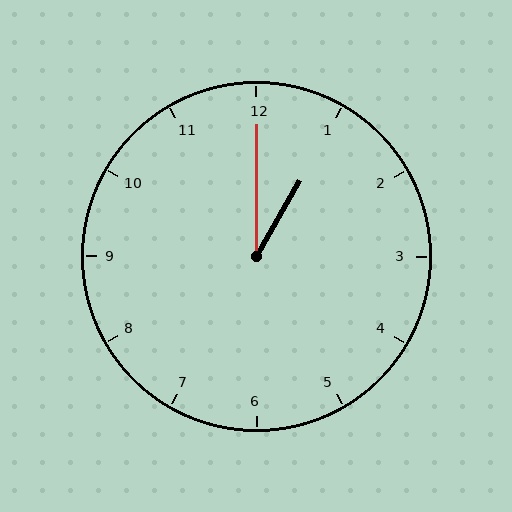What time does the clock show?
1:00.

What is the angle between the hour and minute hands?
Approximately 30 degrees.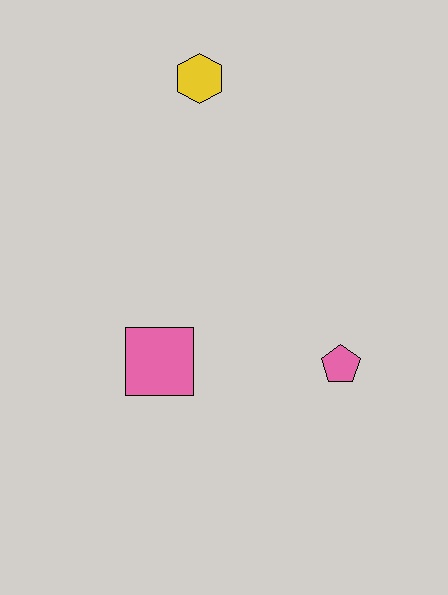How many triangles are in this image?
There are no triangles.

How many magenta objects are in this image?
There are no magenta objects.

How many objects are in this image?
There are 3 objects.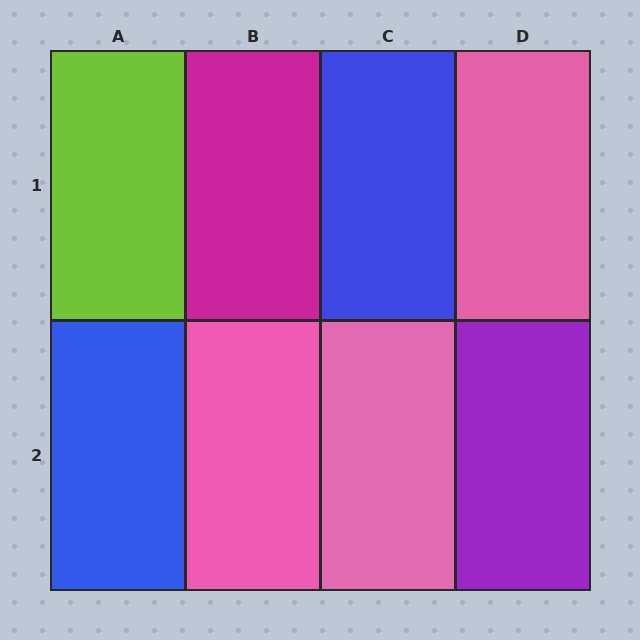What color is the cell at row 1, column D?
Pink.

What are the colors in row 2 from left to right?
Blue, pink, pink, purple.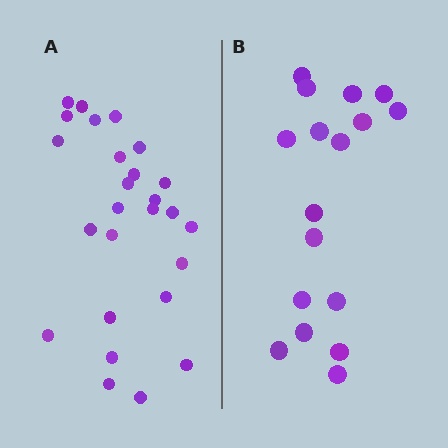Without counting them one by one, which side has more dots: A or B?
Region A (the left region) has more dots.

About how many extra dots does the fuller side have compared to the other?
Region A has roughly 8 or so more dots than region B.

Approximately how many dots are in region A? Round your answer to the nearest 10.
About 30 dots. (The exact count is 26, which rounds to 30.)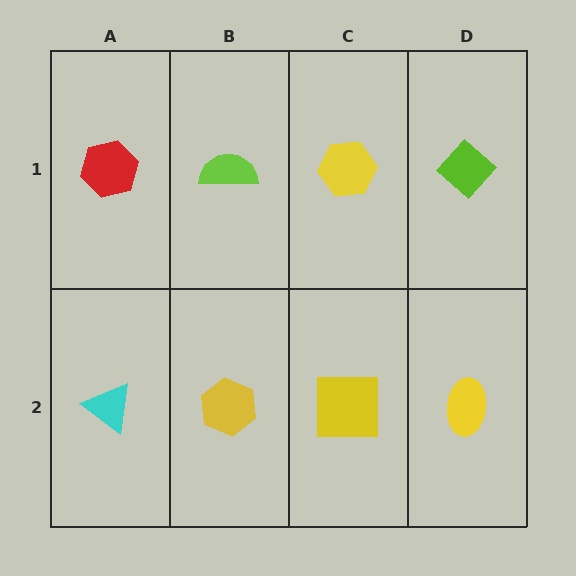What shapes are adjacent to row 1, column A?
A cyan triangle (row 2, column A), a lime semicircle (row 1, column B).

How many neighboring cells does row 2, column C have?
3.